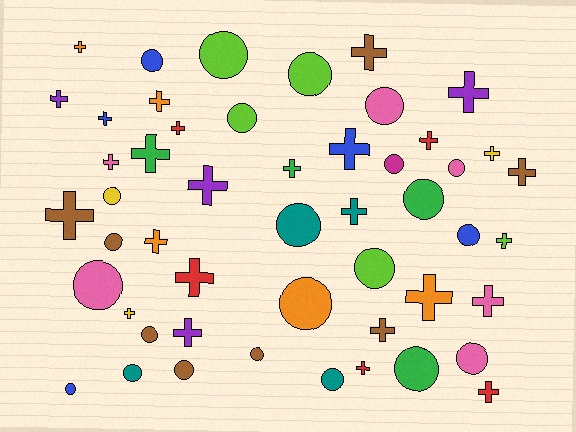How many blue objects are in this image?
There are 5 blue objects.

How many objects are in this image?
There are 50 objects.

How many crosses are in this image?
There are 27 crosses.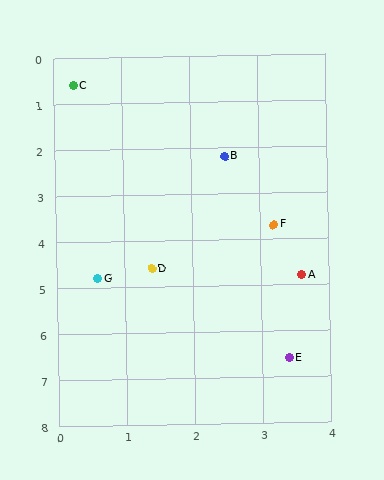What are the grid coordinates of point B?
Point B is at approximately (2.5, 2.2).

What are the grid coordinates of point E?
Point E is at approximately (3.4, 6.6).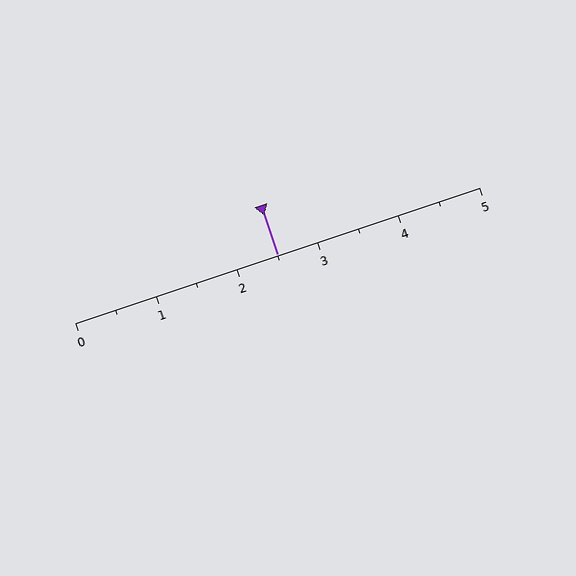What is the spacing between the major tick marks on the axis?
The major ticks are spaced 1 apart.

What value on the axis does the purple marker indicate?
The marker indicates approximately 2.5.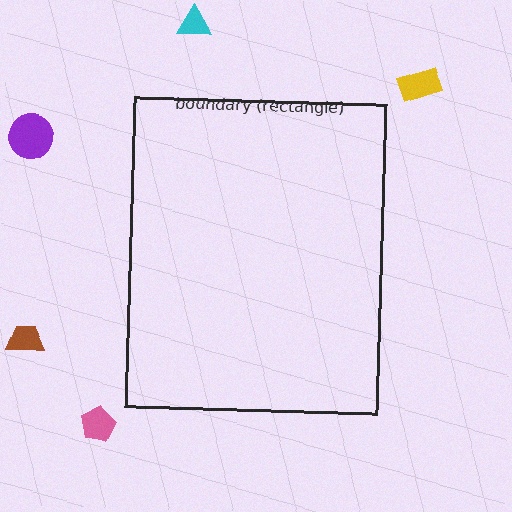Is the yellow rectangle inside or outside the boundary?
Outside.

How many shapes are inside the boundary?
0 inside, 5 outside.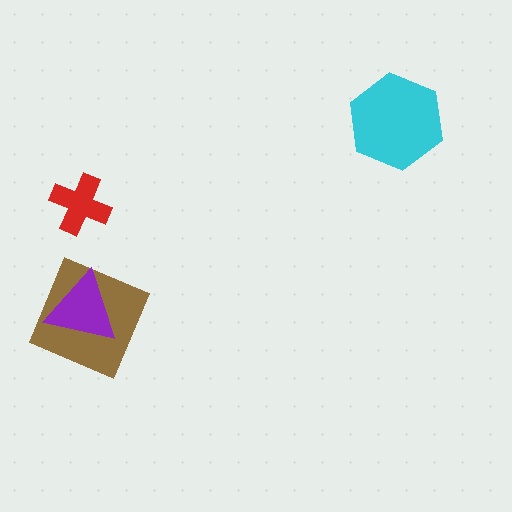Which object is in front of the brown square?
The purple triangle is in front of the brown square.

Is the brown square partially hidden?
Yes, it is partially covered by another shape.